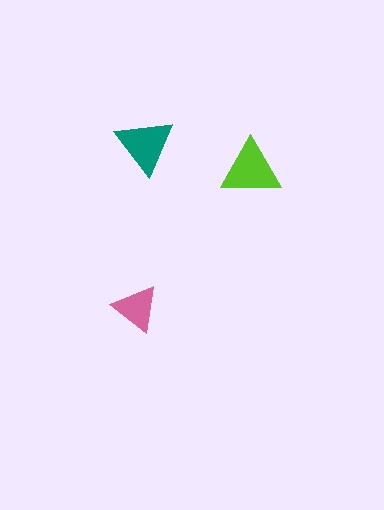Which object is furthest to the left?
The pink triangle is leftmost.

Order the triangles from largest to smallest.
the lime one, the teal one, the pink one.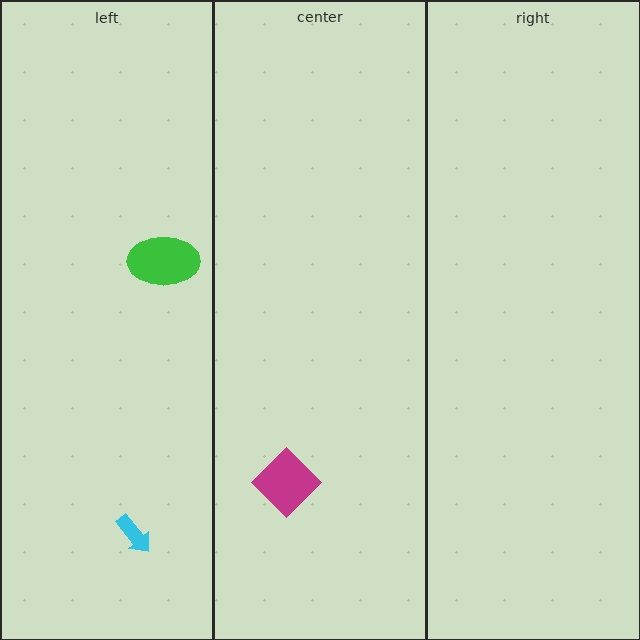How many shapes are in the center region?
1.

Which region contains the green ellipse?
The left region.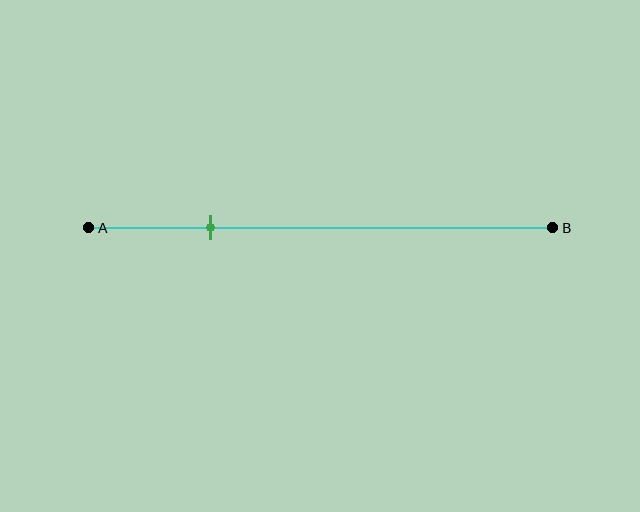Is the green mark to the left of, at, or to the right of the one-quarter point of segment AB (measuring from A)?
The green mark is approximately at the one-quarter point of segment AB.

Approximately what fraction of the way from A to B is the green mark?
The green mark is approximately 25% of the way from A to B.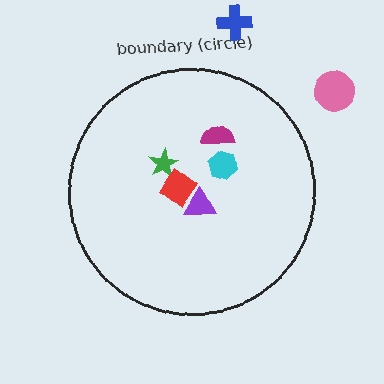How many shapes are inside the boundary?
5 inside, 2 outside.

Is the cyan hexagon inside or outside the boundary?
Inside.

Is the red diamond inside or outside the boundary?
Inside.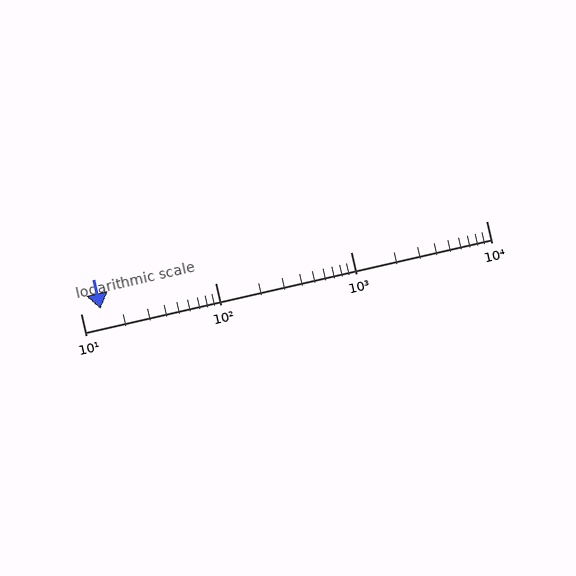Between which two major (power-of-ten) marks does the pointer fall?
The pointer is between 10 and 100.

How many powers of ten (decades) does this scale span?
The scale spans 3 decades, from 10 to 10000.